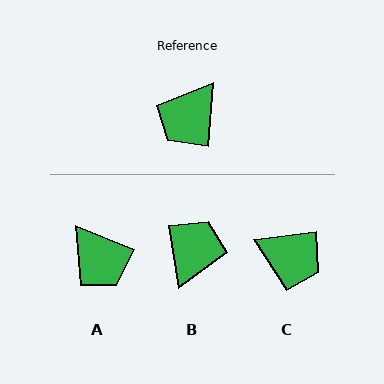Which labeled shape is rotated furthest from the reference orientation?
B, about 166 degrees away.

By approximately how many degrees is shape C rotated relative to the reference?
Approximately 102 degrees counter-clockwise.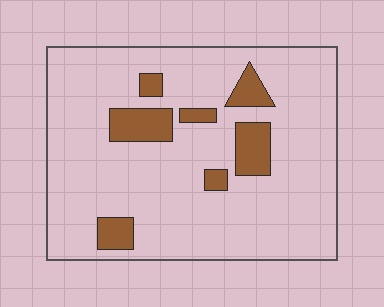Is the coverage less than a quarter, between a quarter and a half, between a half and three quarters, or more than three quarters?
Less than a quarter.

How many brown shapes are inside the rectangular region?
7.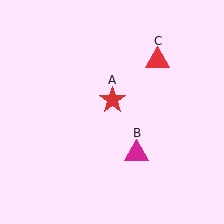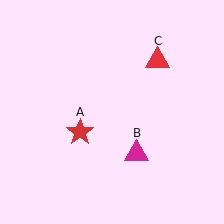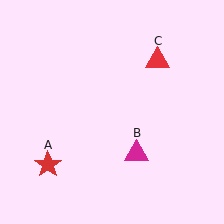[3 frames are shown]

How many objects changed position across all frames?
1 object changed position: red star (object A).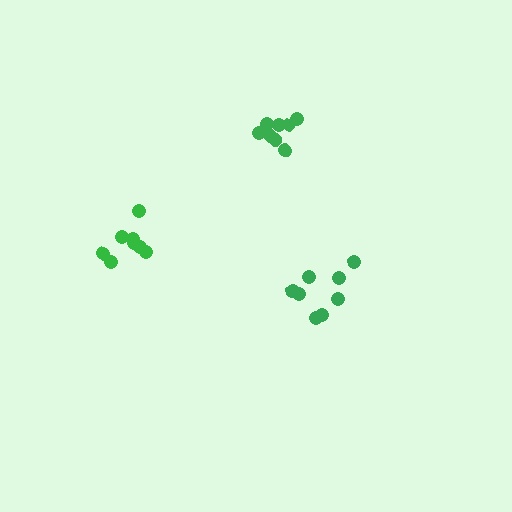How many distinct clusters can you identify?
There are 3 distinct clusters.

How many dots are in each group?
Group 1: 8 dots, Group 2: 8 dots, Group 3: 8 dots (24 total).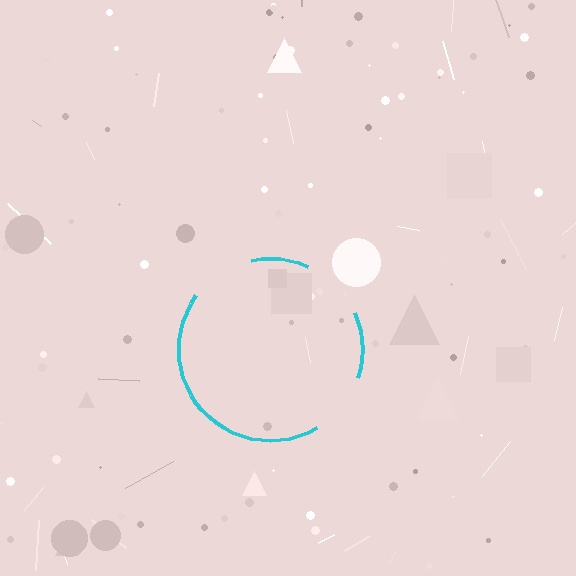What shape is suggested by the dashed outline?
The dashed outline suggests a circle.